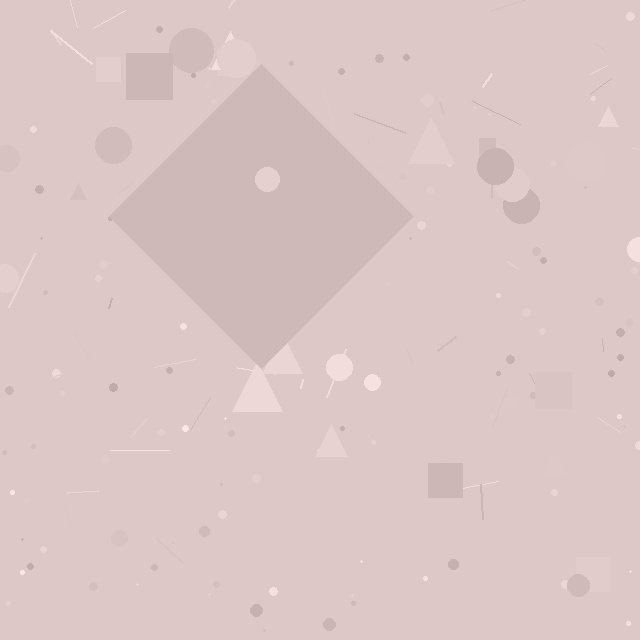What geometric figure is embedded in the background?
A diamond is embedded in the background.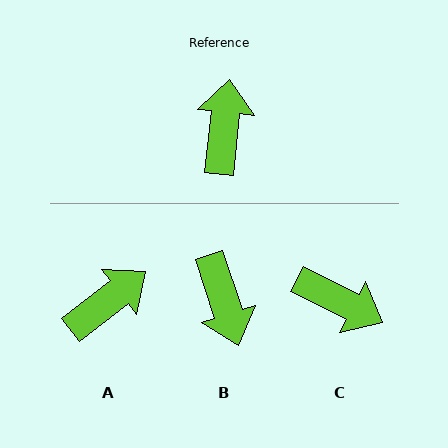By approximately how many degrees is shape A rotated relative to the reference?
Approximately 46 degrees clockwise.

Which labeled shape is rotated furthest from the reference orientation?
B, about 156 degrees away.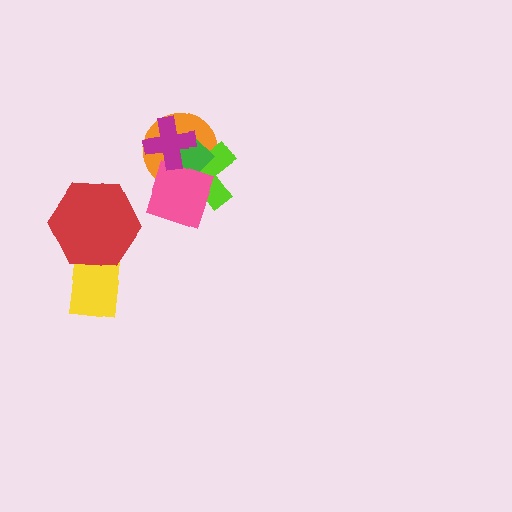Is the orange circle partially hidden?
Yes, it is partially covered by another shape.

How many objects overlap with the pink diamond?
4 objects overlap with the pink diamond.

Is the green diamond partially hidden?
Yes, it is partially covered by another shape.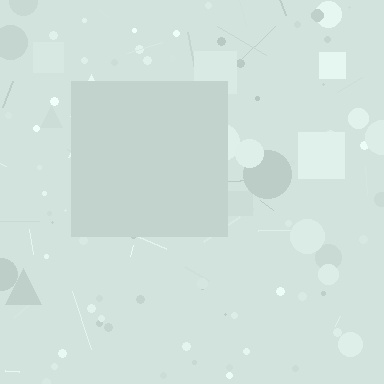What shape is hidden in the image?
A square is hidden in the image.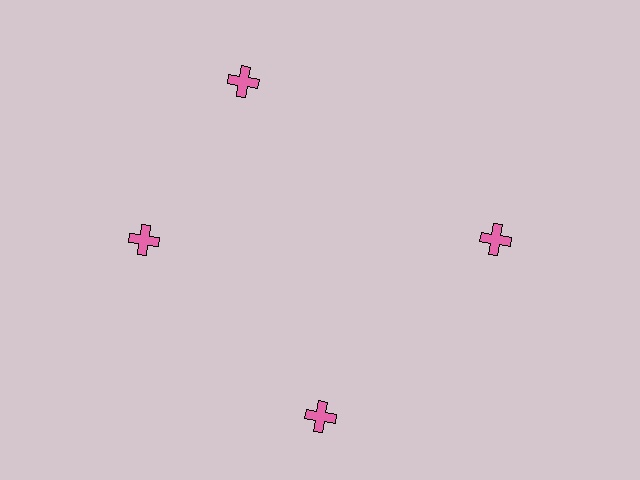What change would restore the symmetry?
The symmetry would be restored by rotating it back into even spacing with its neighbors so that all 4 crosses sit at equal angles and equal distance from the center.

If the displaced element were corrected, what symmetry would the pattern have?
It would have 4-fold rotational symmetry — the pattern would map onto itself every 90 degrees.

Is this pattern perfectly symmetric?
No. The 4 pink crosses are arranged in a ring, but one element near the 12 o'clock position is rotated out of alignment along the ring, breaking the 4-fold rotational symmetry.